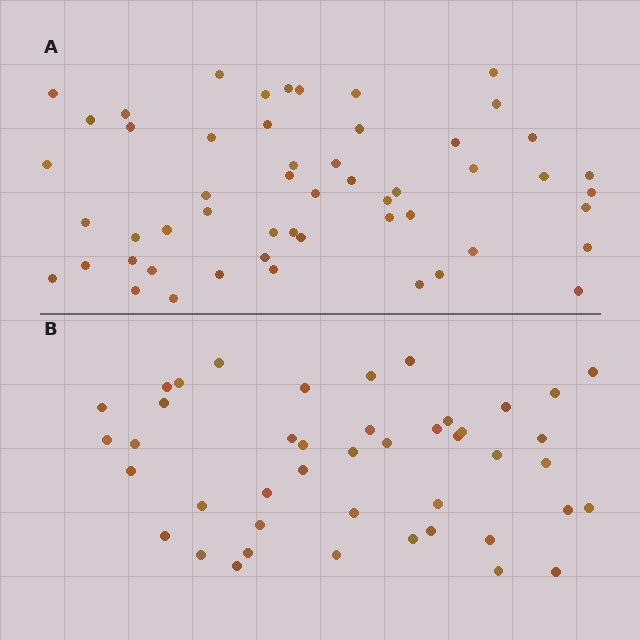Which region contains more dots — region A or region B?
Region A (the top region) has more dots.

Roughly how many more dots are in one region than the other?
Region A has roughly 8 or so more dots than region B.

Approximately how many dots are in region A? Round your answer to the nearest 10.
About 50 dots. (The exact count is 53, which rounds to 50.)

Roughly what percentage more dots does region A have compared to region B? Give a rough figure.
About 20% more.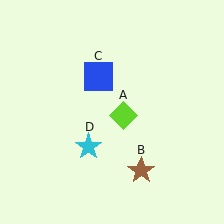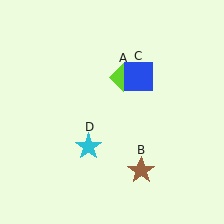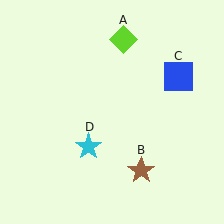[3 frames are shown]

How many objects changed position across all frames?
2 objects changed position: lime diamond (object A), blue square (object C).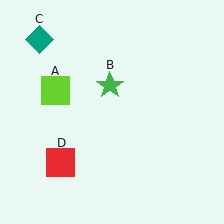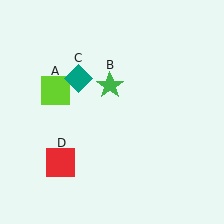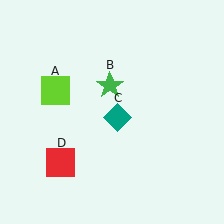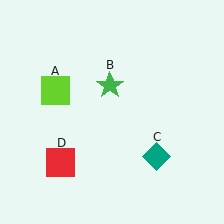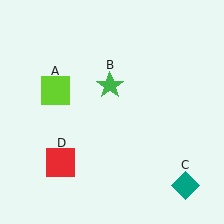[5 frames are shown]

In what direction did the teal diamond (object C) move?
The teal diamond (object C) moved down and to the right.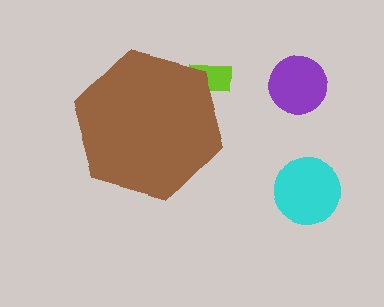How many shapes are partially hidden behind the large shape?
1 shape is partially hidden.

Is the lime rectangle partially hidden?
Yes, the lime rectangle is partially hidden behind the brown hexagon.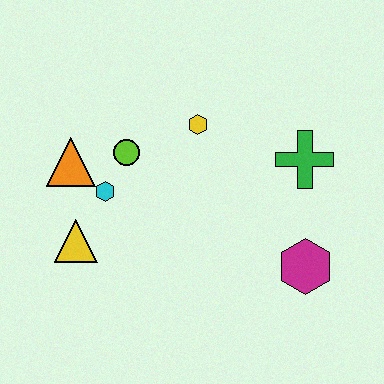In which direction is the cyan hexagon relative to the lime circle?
The cyan hexagon is below the lime circle.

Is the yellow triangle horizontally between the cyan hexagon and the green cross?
No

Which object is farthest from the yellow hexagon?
The magenta hexagon is farthest from the yellow hexagon.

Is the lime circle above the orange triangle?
Yes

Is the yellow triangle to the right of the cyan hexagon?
No